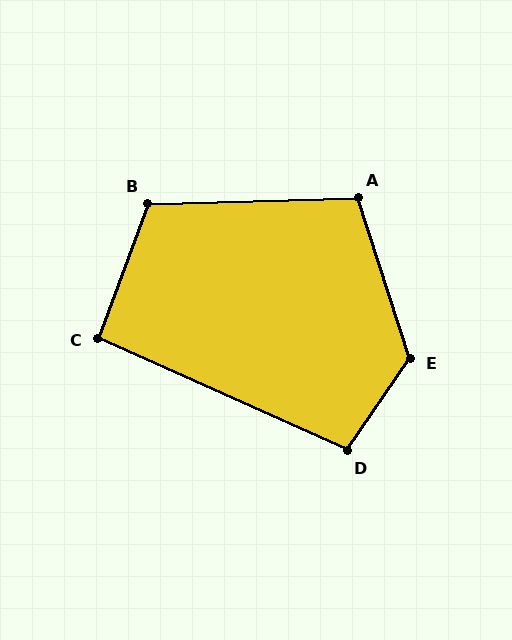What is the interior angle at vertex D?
Approximately 100 degrees (obtuse).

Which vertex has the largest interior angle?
E, at approximately 127 degrees.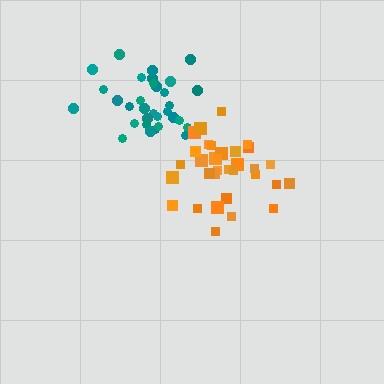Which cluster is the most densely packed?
Orange.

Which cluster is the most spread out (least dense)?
Teal.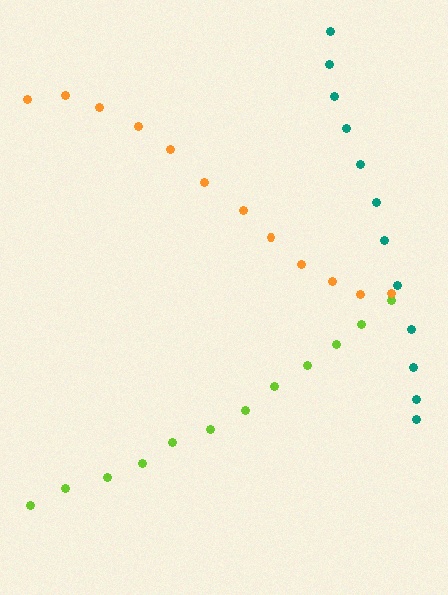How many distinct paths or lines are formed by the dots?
There are 3 distinct paths.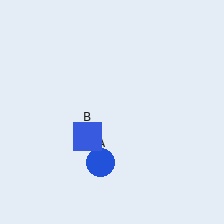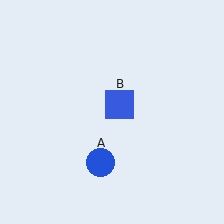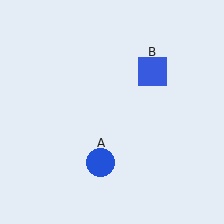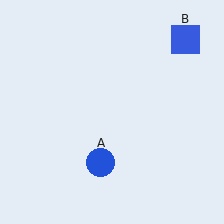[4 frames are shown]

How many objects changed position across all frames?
1 object changed position: blue square (object B).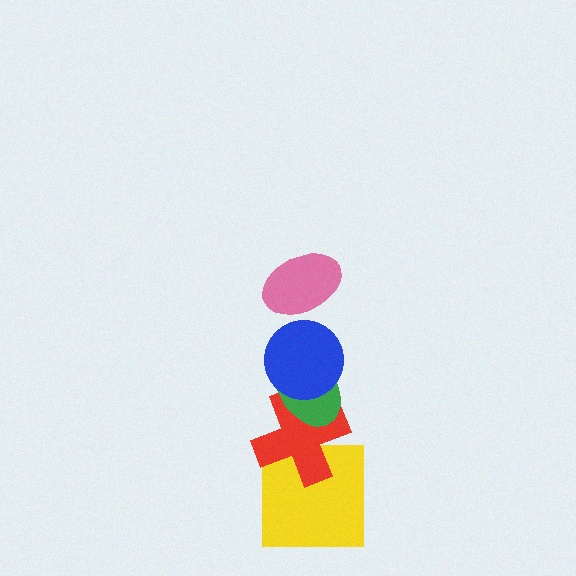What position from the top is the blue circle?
The blue circle is 2nd from the top.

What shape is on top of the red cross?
The green ellipse is on top of the red cross.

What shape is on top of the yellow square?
The red cross is on top of the yellow square.